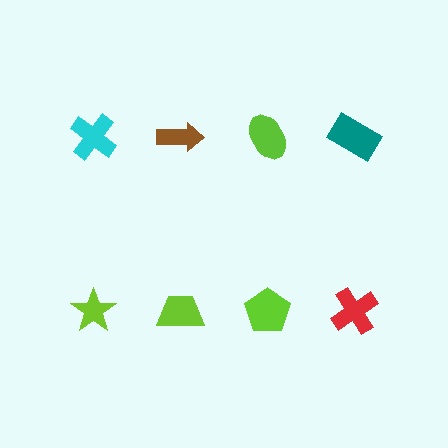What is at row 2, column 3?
A lime pentagon.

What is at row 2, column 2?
A lime trapezoid.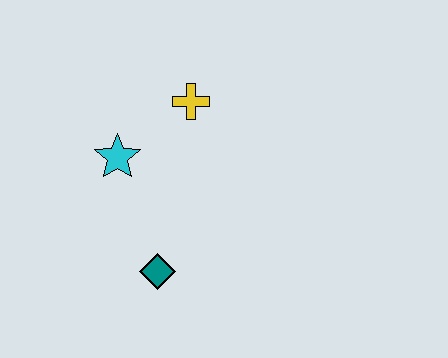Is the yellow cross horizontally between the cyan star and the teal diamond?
No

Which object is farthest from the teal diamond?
The yellow cross is farthest from the teal diamond.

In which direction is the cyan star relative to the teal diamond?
The cyan star is above the teal diamond.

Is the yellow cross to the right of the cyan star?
Yes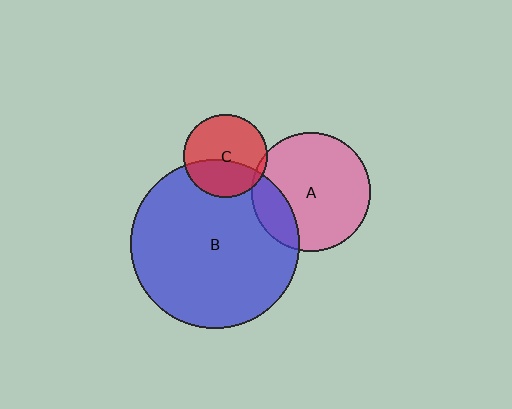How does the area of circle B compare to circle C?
Approximately 4.1 times.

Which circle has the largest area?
Circle B (blue).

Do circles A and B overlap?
Yes.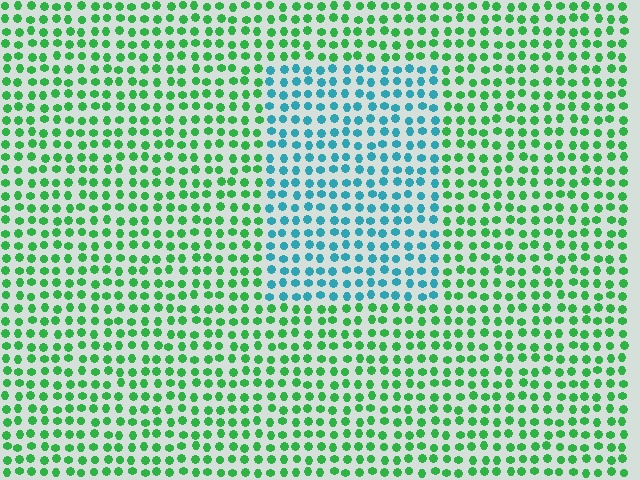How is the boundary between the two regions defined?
The boundary is defined purely by a slight shift in hue (about 57 degrees). Spacing, size, and orientation are identical on both sides.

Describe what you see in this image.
The image is filled with small green elements in a uniform arrangement. A rectangle-shaped region is visible where the elements are tinted to a slightly different hue, forming a subtle color boundary.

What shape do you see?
I see a rectangle.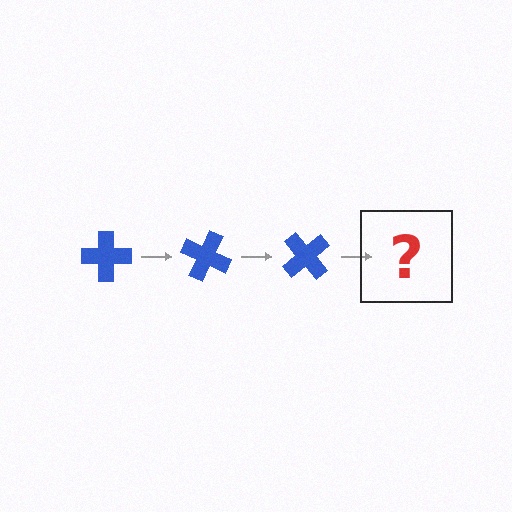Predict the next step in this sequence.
The next step is a blue cross rotated 75 degrees.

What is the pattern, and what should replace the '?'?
The pattern is that the cross rotates 25 degrees each step. The '?' should be a blue cross rotated 75 degrees.